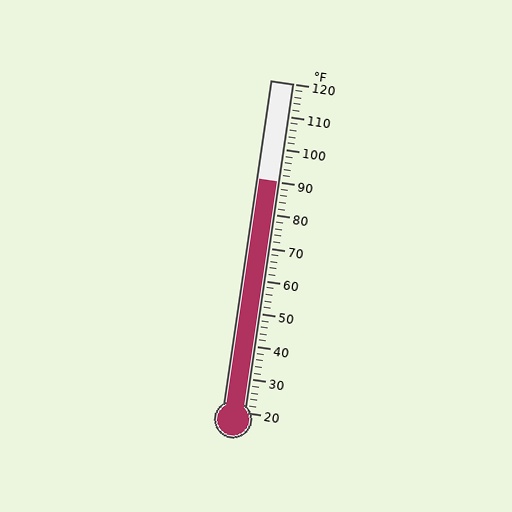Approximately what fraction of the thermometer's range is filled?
The thermometer is filled to approximately 70% of its range.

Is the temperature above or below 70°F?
The temperature is above 70°F.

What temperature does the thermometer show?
The thermometer shows approximately 90°F.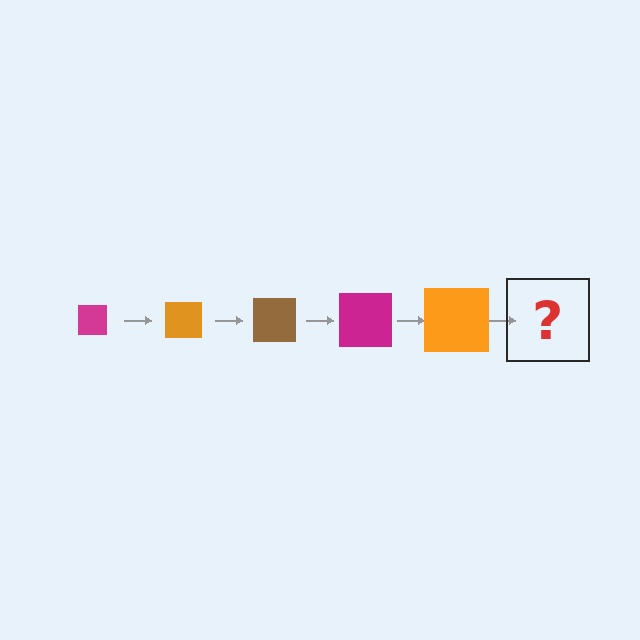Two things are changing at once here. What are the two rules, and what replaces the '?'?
The two rules are that the square grows larger each step and the color cycles through magenta, orange, and brown. The '?' should be a brown square, larger than the previous one.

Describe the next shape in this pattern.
It should be a brown square, larger than the previous one.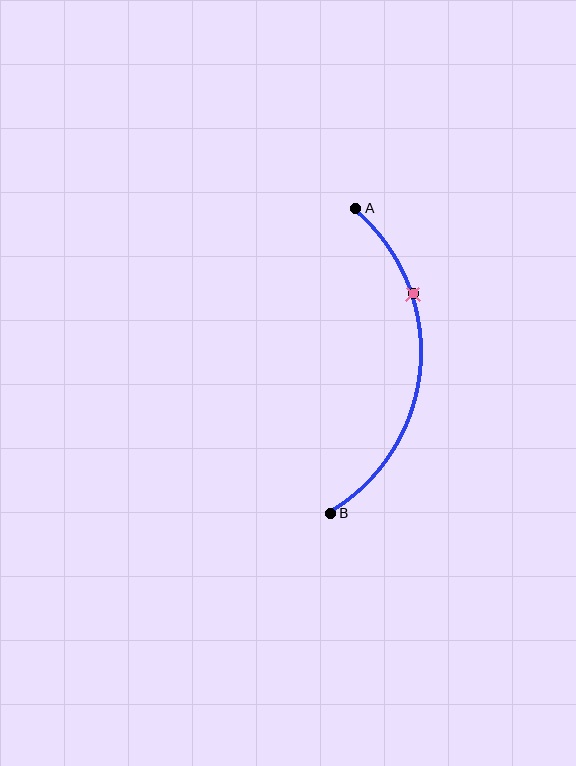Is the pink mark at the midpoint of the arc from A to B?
No. The pink mark lies on the arc but is closer to endpoint A. The arc midpoint would be at the point on the curve equidistant along the arc from both A and B.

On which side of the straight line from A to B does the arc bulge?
The arc bulges to the right of the straight line connecting A and B.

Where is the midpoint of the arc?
The arc midpoint is the point on the curve farthest from the straight line joining A and B. It sits to the right of that line.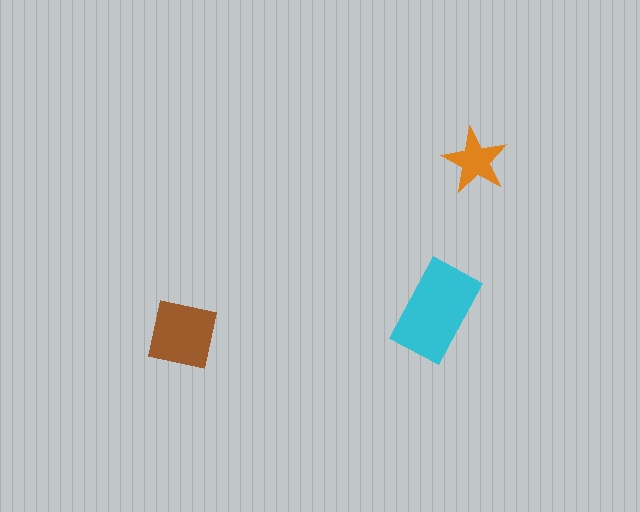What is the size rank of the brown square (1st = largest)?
2nd.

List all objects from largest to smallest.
The cyan rectangle, the brown square, the orange star.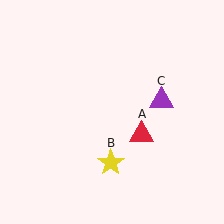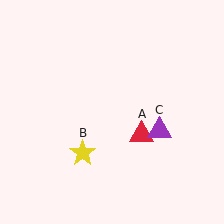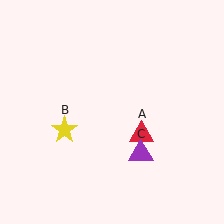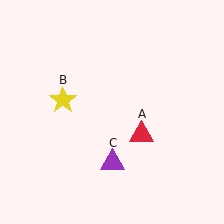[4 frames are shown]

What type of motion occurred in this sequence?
The yellow star (object B), purple triangle (object C) rotated clockwise around the center of the scene.